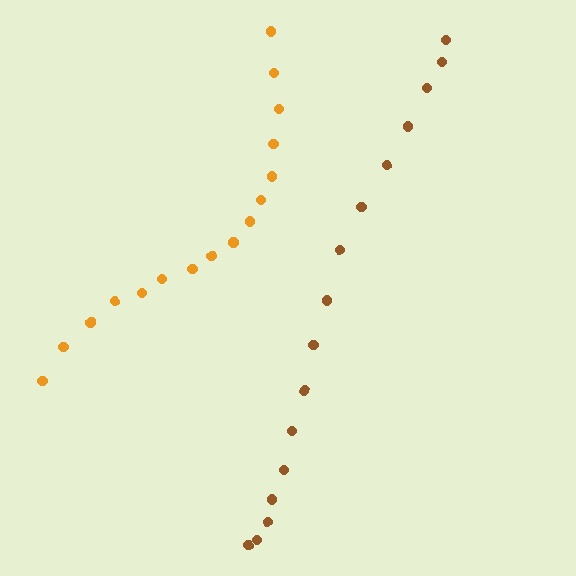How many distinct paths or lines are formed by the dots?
There are 2 distinct paths.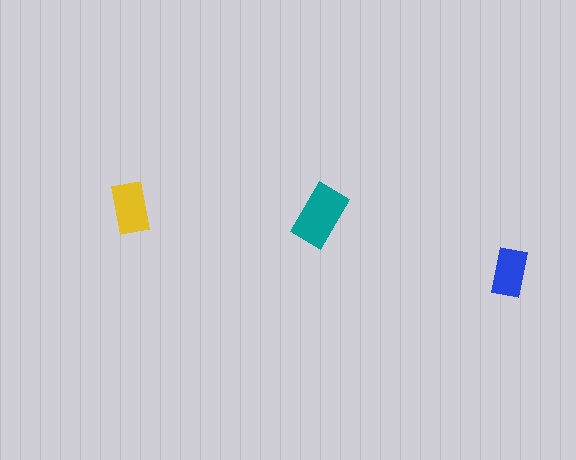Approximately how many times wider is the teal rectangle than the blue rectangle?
About 1.5 times wider.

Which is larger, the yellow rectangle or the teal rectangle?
The teal one.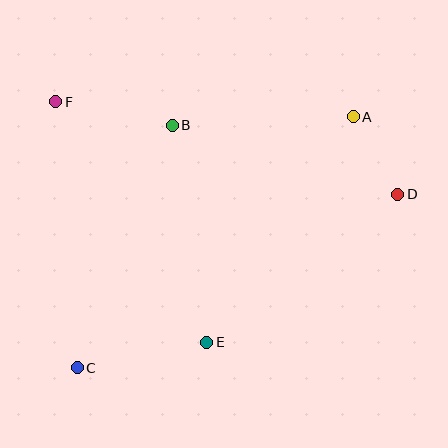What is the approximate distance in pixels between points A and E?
The distance between A and E is approximately 269 pixels.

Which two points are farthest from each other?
Points A and C are farthest from each other.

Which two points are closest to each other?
Points A and D are closest to each other.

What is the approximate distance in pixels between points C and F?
The distance between C and F is approximately 267 pixels.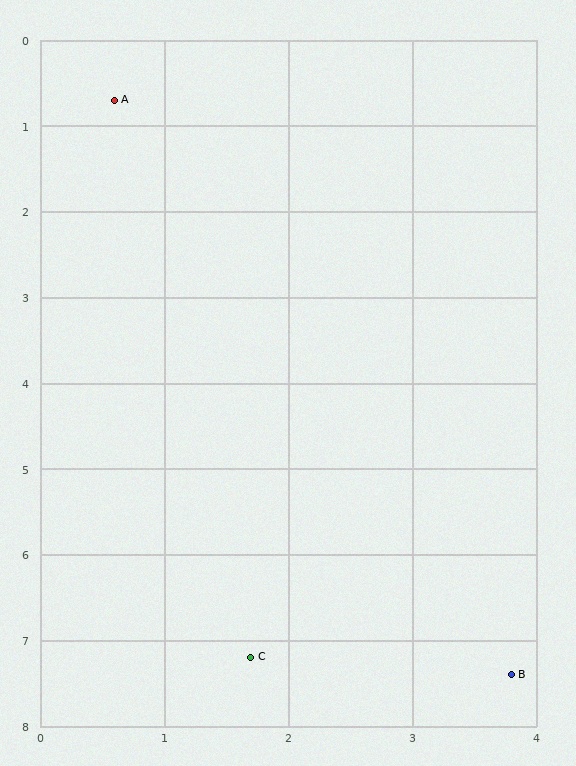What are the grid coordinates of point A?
Point A is at approximately (0.6, 0.7).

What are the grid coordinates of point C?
Point C is at approximately (1.7, 7.2).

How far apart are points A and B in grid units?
Points A and B are about 7.4 grid units apart.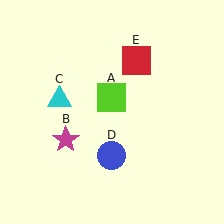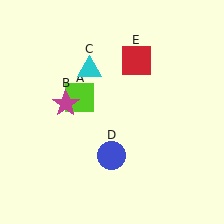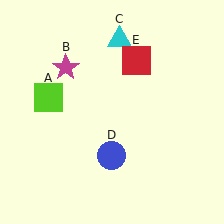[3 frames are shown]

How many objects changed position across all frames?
3 objects changed position: lime square (object A), magenta star (object B), cyan triangle (object C).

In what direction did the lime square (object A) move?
The lime square (object A) moved left.